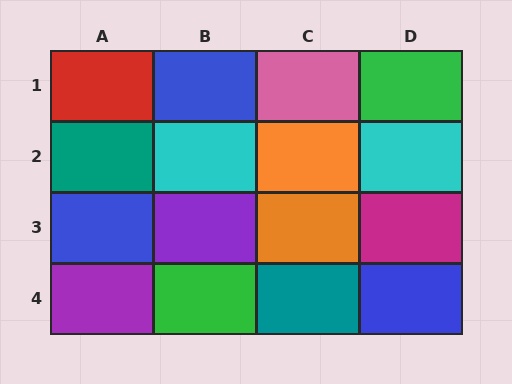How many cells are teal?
2 cells are teal.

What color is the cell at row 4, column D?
Blue.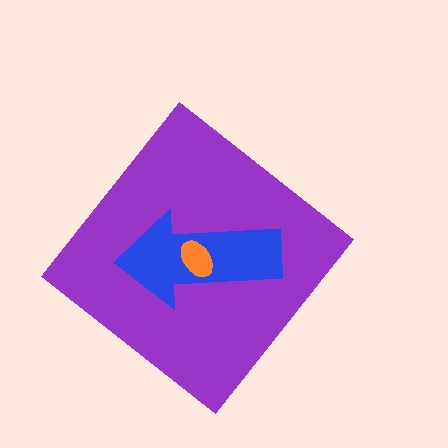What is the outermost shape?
The purple diamond.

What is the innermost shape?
The orange ellipse.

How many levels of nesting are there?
3.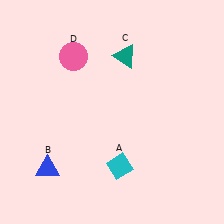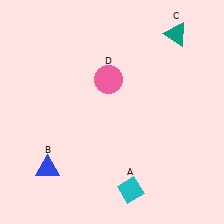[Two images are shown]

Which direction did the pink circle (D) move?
The pink circle (D) moved right.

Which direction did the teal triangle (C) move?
The teal triangle (C) moved right.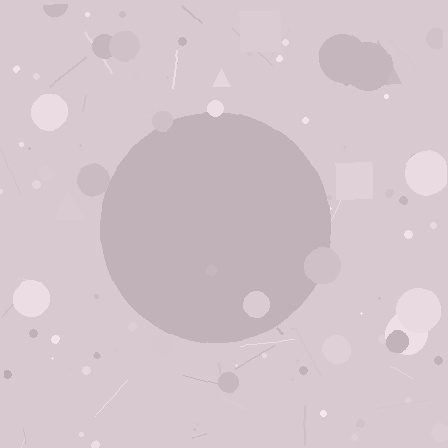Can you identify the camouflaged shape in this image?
The camouflaged shape is a circle.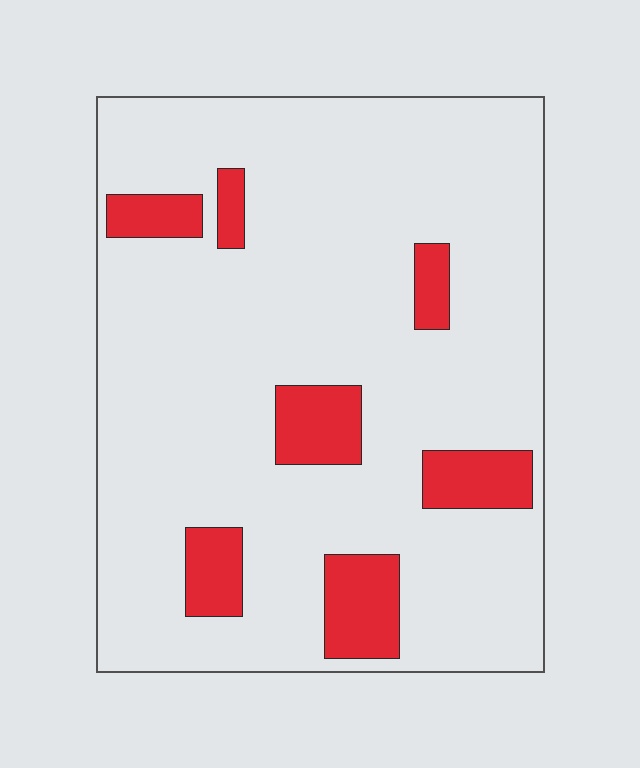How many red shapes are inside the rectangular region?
7.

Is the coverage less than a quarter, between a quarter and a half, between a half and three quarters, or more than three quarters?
Less than a quarter.